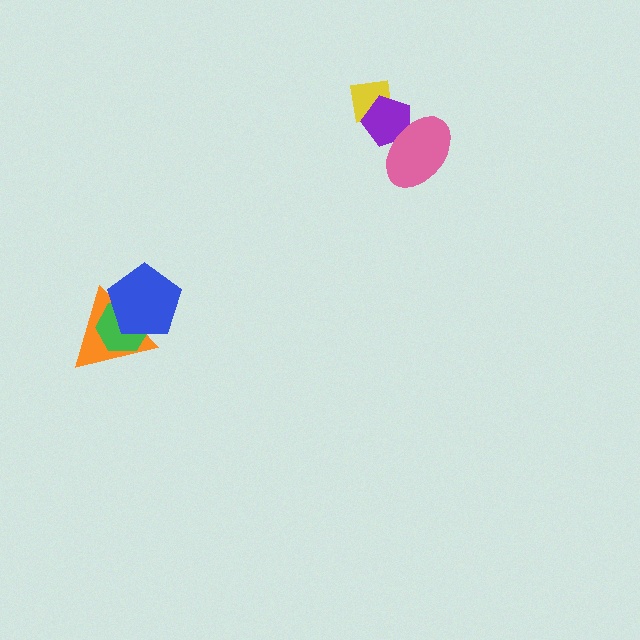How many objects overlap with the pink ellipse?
1 object overlaps with the pink ellipse.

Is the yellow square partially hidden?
Yes, it is partially covered by another shape.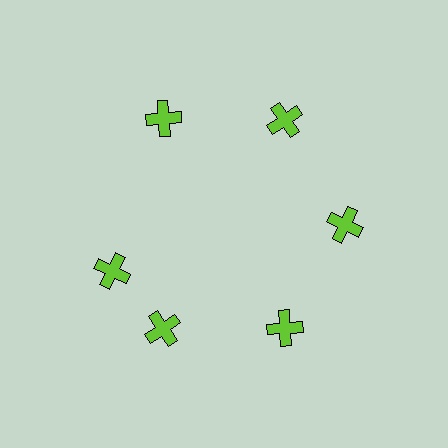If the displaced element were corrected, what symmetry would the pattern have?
It would have 6-fold rotational symmetry — the pattern would map onto itself every 60 degrees.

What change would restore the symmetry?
The symmetry would be restored by rotating it back into even spacing with its neighbors so that all 6 crosses sit at equal angles and equal distance from the center.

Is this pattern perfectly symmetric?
No. The 6 lime crosses are arranged in a ring, but one element near the 9 o'clock position is rotated out of alignment along the ring, breaking the 6-fold rotational symmetry.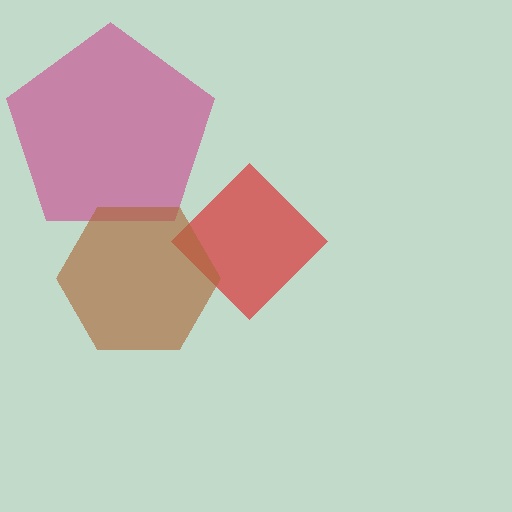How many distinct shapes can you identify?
There are 3 distinct shapes: a magenta pentagon, a red diamond, a brown hexagon.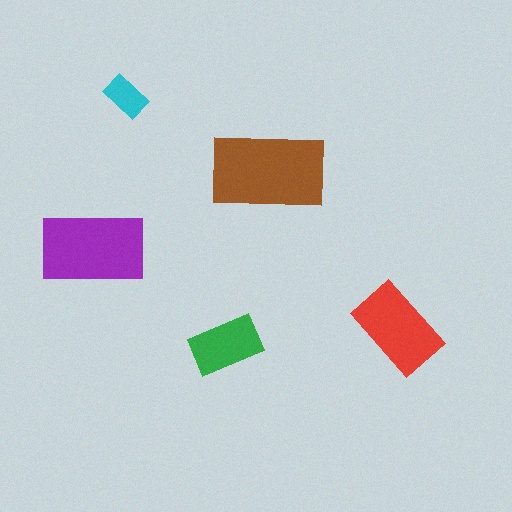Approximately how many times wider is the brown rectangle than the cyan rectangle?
About 2.5 times wider.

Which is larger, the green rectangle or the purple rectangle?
The purple one.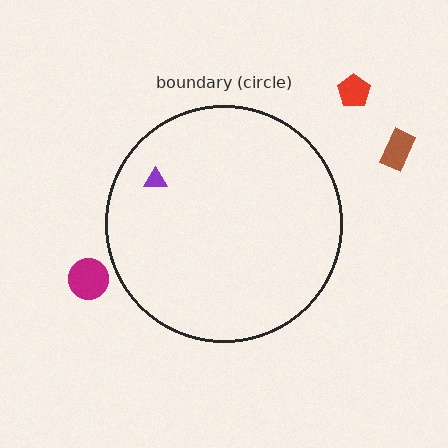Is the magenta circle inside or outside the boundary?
Outside.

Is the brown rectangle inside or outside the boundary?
Outside.